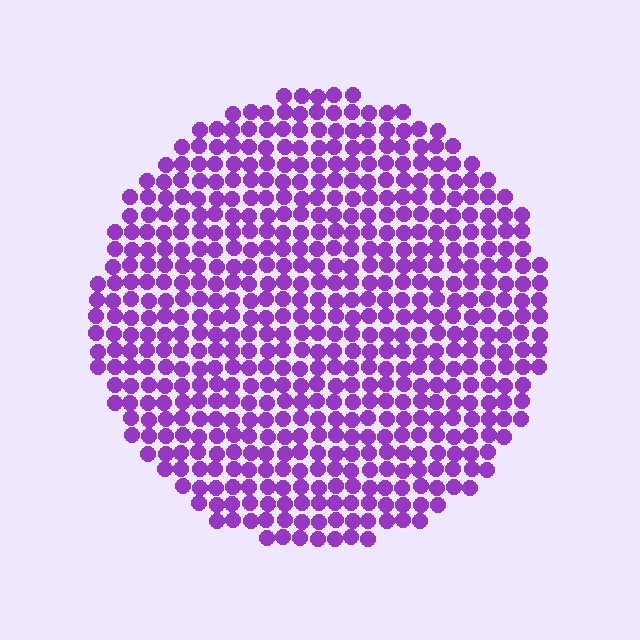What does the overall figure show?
The overall figure shows a circle.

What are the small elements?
The small elements are circles.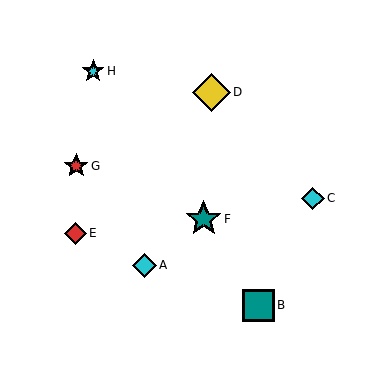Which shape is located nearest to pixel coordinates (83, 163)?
The red star (labeled G) at (76, 166) is nearest to that location.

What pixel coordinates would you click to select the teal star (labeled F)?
Click at (204, 219) to select the teal star F.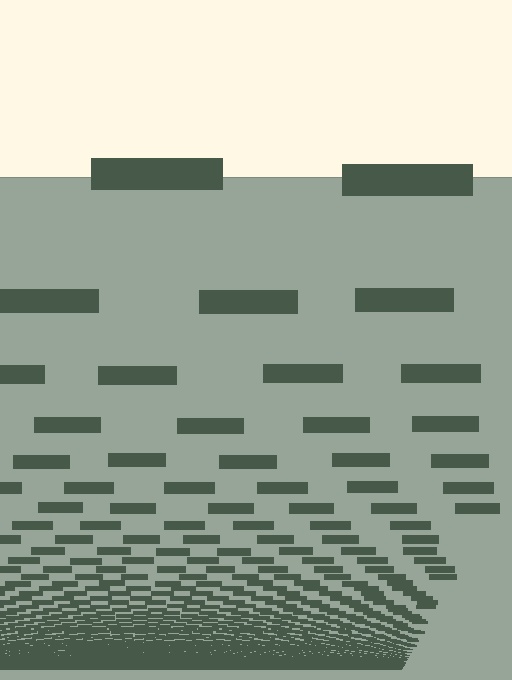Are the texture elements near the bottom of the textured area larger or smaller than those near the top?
Smaller. The gradient is inverted — elements near the bottom are smaller and denser.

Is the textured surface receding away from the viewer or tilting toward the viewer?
The surface appears to tilt toward the viewer. Texture elements get larger and sparser toward the top.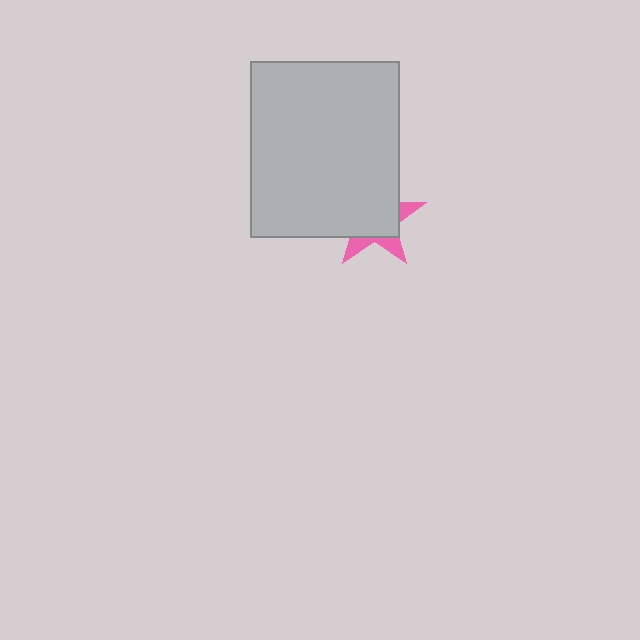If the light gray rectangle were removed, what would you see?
You would see the complete pink star.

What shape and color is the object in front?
The object in front is a light gray rectangle.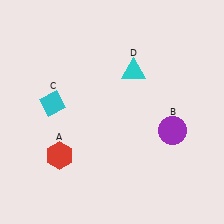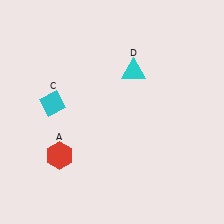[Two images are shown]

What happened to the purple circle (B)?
The purple circle (B) was removed in Image 2. It was in the bottom-right area of Image 1.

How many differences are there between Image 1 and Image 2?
There is 1 difference between the two images.